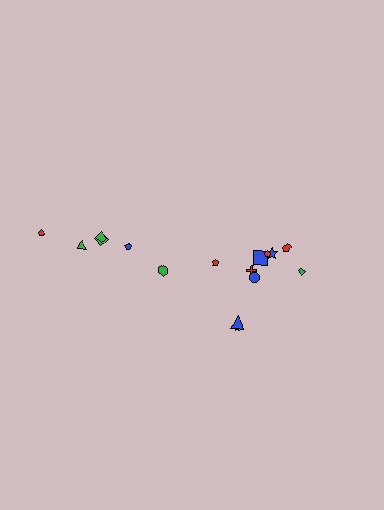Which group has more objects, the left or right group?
The right group.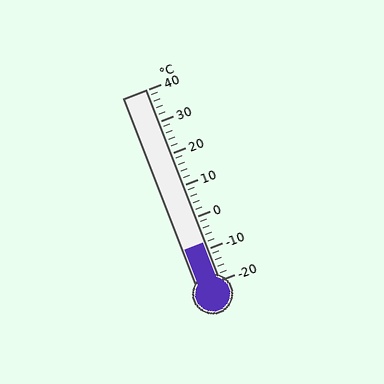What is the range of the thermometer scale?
The thermometer scale ranges from -20°C to 40°C.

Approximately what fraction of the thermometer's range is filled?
The thermometer is filled to approximately 20% of its range.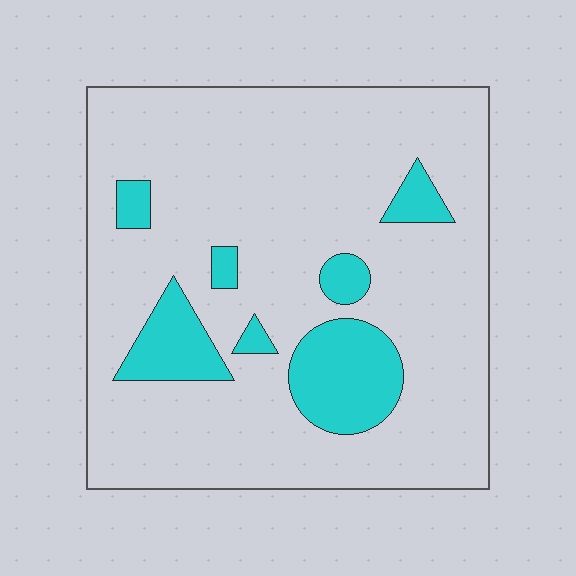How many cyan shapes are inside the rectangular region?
7.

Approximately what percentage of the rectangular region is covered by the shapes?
Approximately 15%.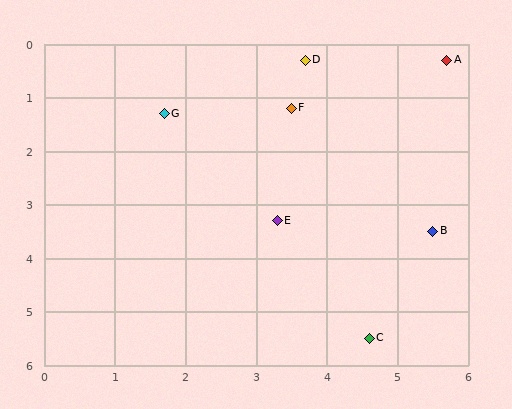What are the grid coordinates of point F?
Point F is at approximately (3.5, 1.2).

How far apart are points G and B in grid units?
Points G and B are about 4.4 grid units apart.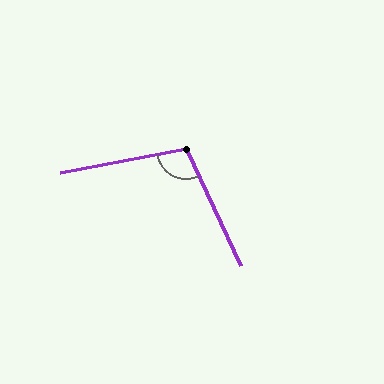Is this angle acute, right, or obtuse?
It is obtuse.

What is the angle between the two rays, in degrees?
Approximately 105 degrees.